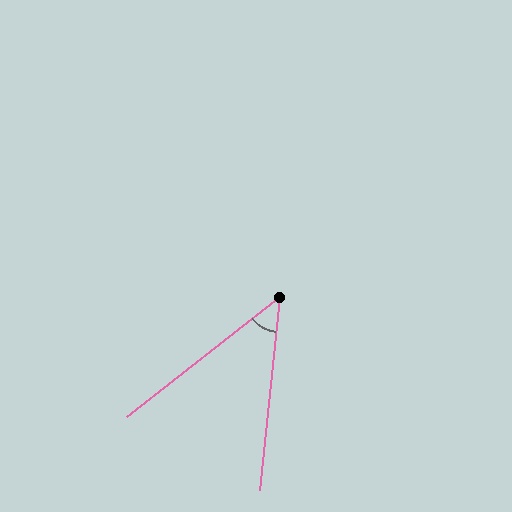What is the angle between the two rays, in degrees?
Approximately 46 degrees.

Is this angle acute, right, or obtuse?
It is acute.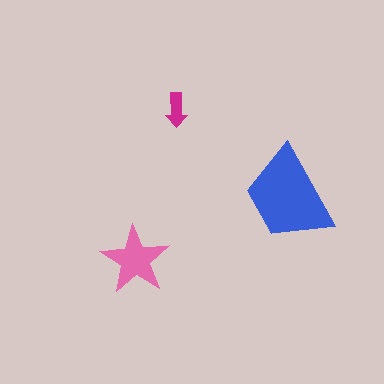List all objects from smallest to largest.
The magenta arrow, the pink star, the blue trapezoid.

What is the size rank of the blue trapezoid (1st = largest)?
1st.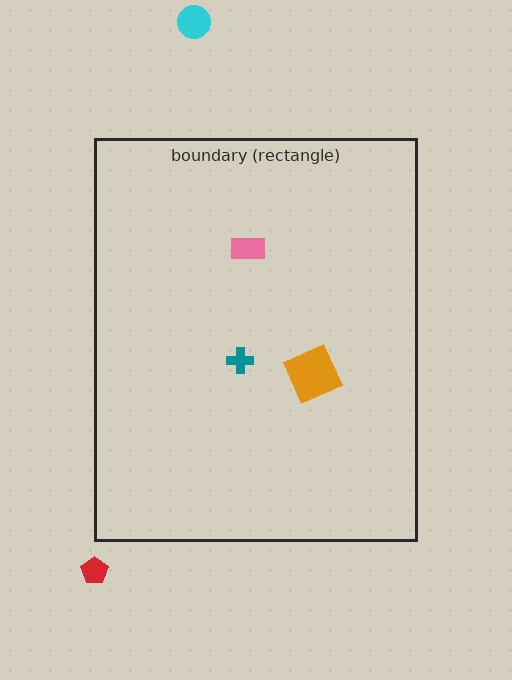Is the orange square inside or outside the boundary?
Inside.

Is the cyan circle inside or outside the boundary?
Outside.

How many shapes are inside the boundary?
3 inside, 2 outside.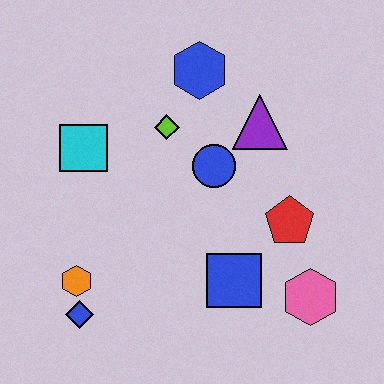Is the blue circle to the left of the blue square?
Yes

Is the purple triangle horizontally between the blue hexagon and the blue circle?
No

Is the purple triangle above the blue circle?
Yes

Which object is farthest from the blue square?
The blue hexagon is farthest from the blue square.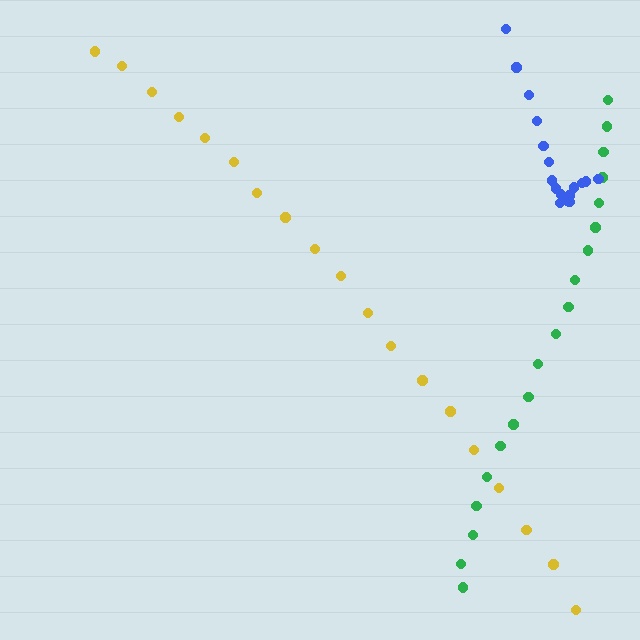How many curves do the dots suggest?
There are 3 distinct paths.